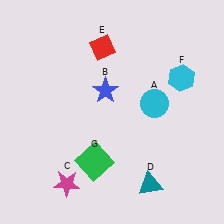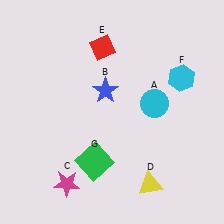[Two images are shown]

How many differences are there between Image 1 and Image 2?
There is 1 difference between the two images.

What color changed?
The triangle (D) changed from teal in Image 1 to yellow in Image 2.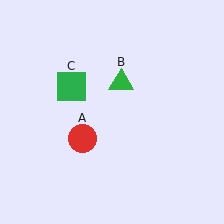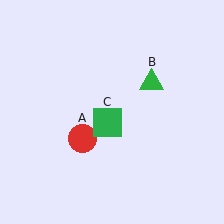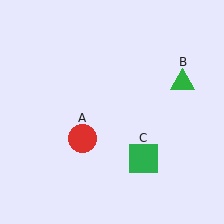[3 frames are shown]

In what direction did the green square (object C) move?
The green square (object C) moved down and to the right.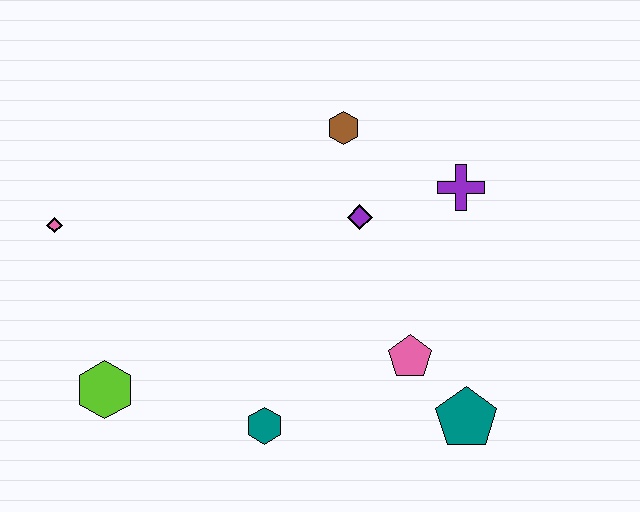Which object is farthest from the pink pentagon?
The pink diamond is farthest from the pink pentagon.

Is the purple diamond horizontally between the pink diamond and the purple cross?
Yes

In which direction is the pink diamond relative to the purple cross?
The pink diamond is to the left of the purple cross.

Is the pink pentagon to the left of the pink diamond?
No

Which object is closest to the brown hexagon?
The purple diamond is closest to the brown hexagon.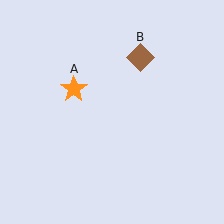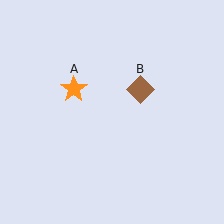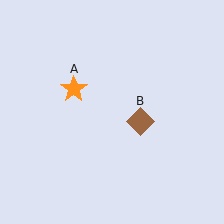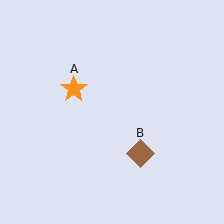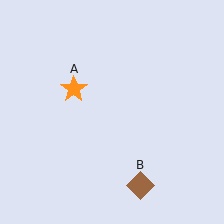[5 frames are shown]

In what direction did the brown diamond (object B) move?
The brown diamond (object B) moved down.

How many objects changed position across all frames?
1 object changed position: brown diamond (object B).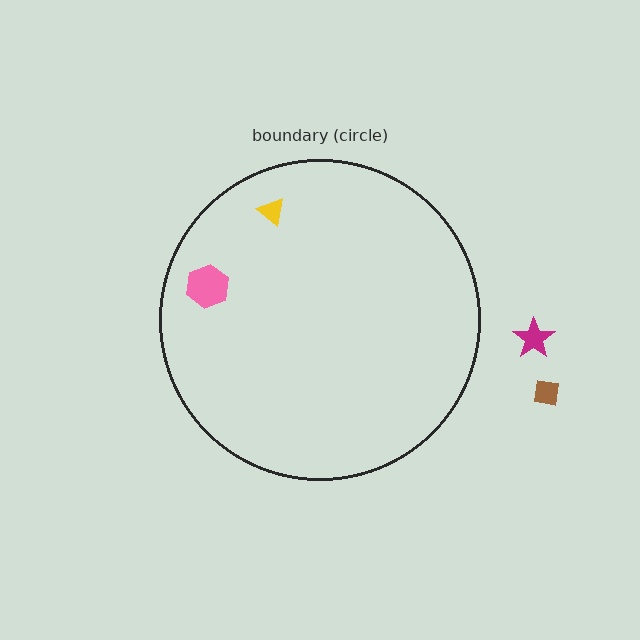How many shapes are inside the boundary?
2 inside, 2 outside.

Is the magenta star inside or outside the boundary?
Outside.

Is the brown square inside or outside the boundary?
Outside.